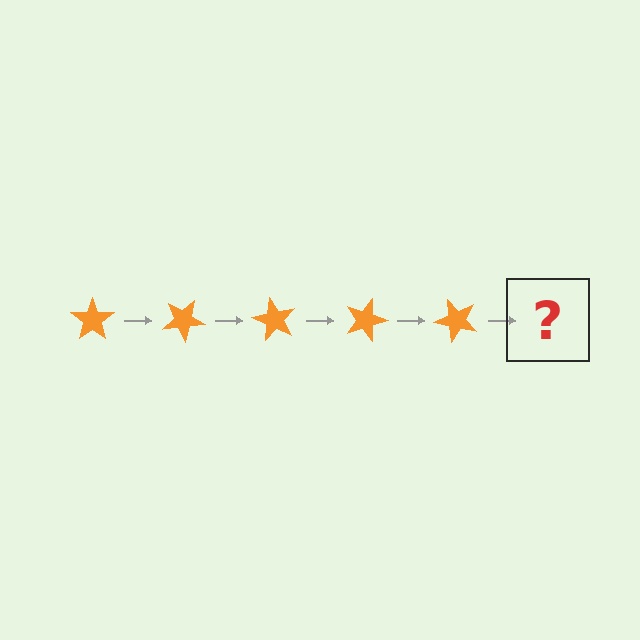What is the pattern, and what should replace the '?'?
The pattern is that the star rotates 30 degrees each step. The '?' should be an orange star rotated 150 degrees.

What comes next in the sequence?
The next element should be an orange star rotated 150 degrees.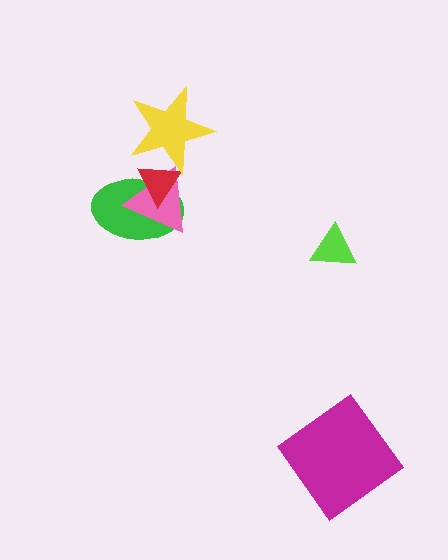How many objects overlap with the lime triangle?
0 objects overlap with the lime triangle.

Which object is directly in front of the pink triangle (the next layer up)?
The red triangle is directly in front of the pink triangle.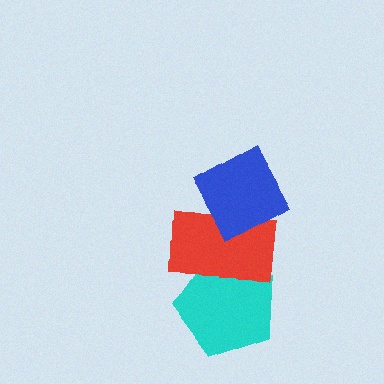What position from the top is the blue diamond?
The blue diamond is 1st from the top.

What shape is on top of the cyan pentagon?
The red rectangle is on top of the cyan pentagon.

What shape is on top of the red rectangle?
The blue diamond is on top of the red rectangle.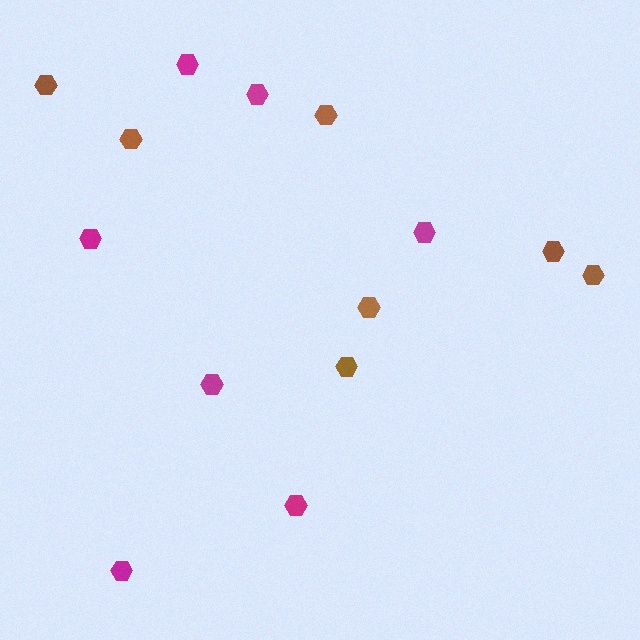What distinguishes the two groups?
There are 2 groups: one group of brown hexagons (7) and one group of magenta hexagons (7).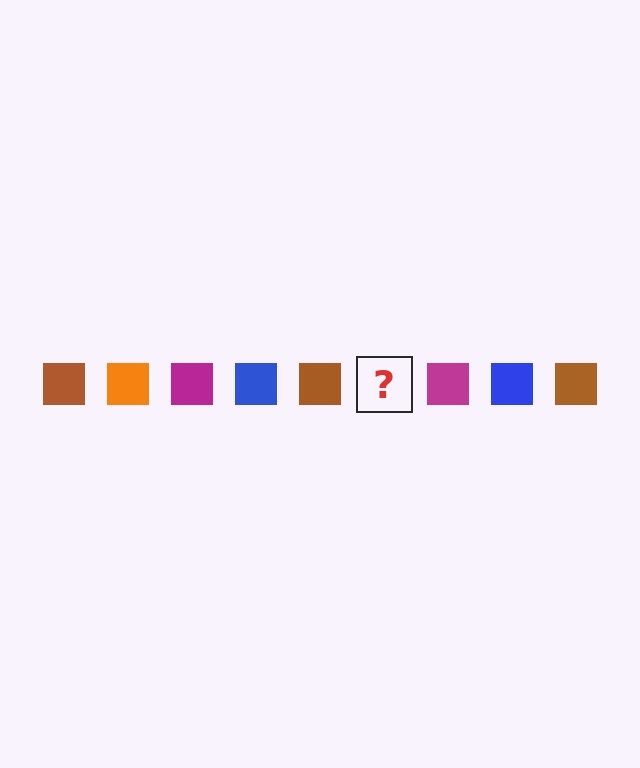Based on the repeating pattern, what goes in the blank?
The blank should be an orange square.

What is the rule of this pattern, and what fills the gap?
The rule is that the pattern cycles through brown, orange, magenta, blue squares. The gap should be filled with an orange square.